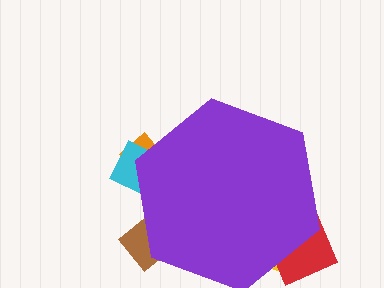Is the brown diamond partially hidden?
Yes, the brown diamond is partially hidden behind the purple hexagon.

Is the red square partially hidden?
Yes, the red square is partially hidden behind the purple hexagon.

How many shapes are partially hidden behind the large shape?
5 shapes are partially hidden.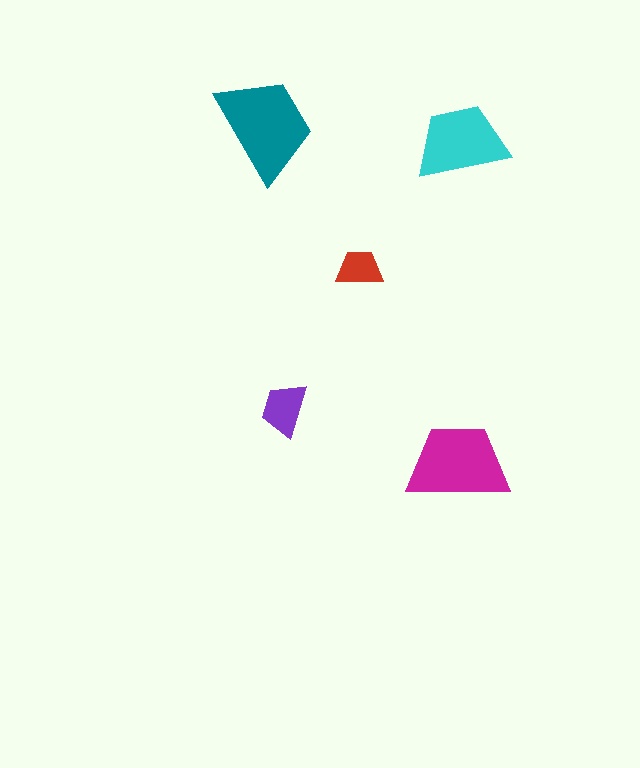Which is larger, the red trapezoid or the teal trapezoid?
The teal one.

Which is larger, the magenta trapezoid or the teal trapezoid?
The teal one.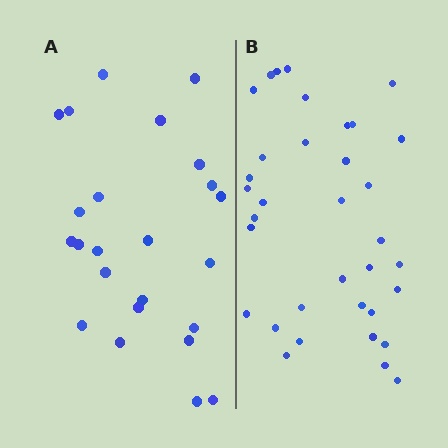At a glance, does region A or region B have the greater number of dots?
Region B (the right region) has more dots.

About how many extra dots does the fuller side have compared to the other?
Region B has roughly 12 or so more dots than region A.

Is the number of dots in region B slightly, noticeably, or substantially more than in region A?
Region B has substantially more. The ratio is roughly 1.5 to 1.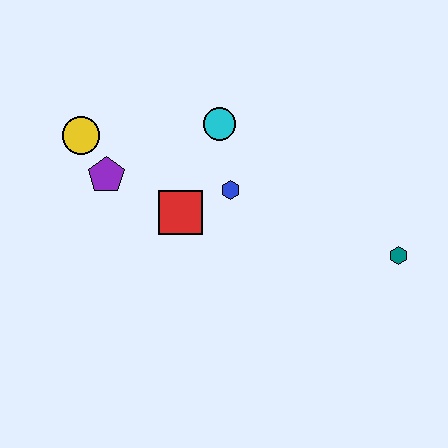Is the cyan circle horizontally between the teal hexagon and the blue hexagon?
No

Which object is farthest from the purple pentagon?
The teal hexagon is farthest from the purple pentagon.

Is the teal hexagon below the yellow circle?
Yes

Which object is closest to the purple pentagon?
The yellow circle is closest to the purple pentagon.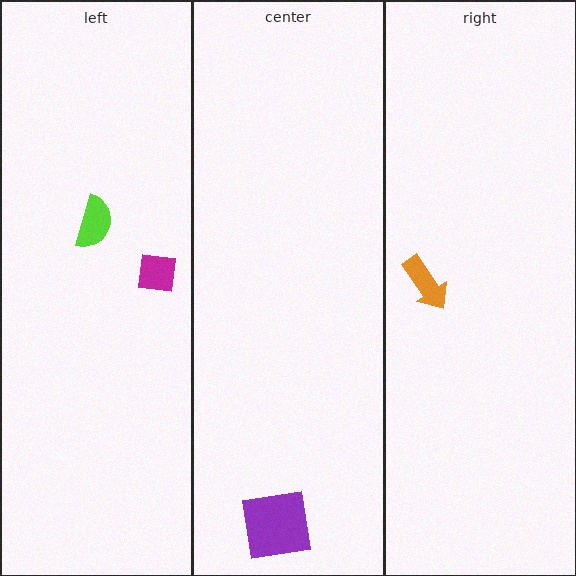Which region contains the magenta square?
The left region.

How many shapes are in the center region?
1.